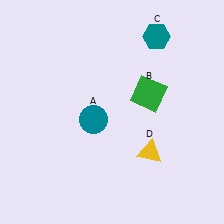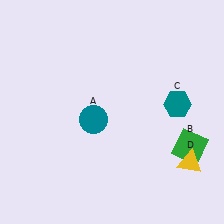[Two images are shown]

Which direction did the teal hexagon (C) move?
The teal hexagon (C) moved down.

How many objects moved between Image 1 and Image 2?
3 objects moved between the two images.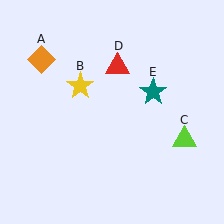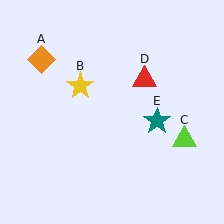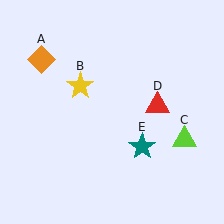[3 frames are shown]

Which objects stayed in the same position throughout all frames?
Orange diamond (object A) and yellow star (object B) and lime triangle (object C) remained stationary.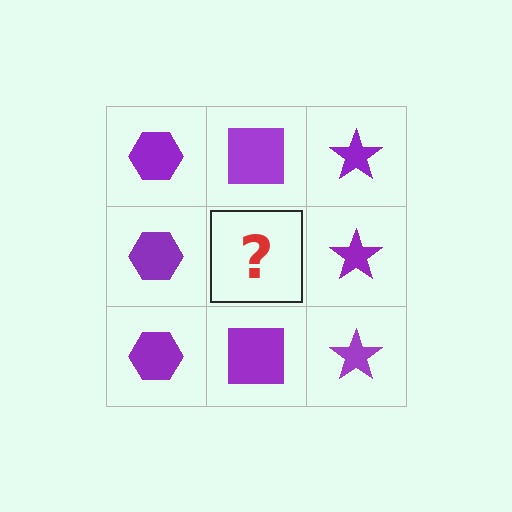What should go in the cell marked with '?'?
The missing cell should contain a purple square.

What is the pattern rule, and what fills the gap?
The rule is that each column has a consistent shape. The gap should be filled with a purple square.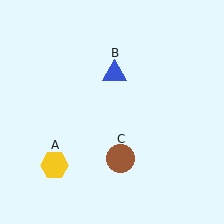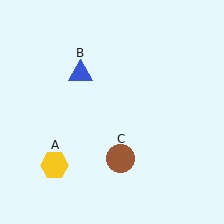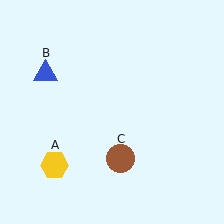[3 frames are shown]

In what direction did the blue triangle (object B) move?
The blue triangle (object B) moved left.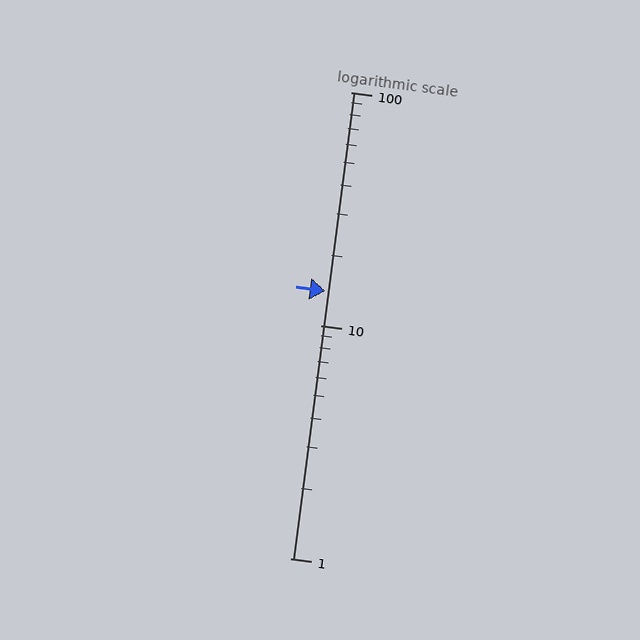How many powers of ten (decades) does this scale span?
The scale spans 2 decades, from 1 to 100.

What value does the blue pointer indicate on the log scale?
The pointer indicates approximately 14.